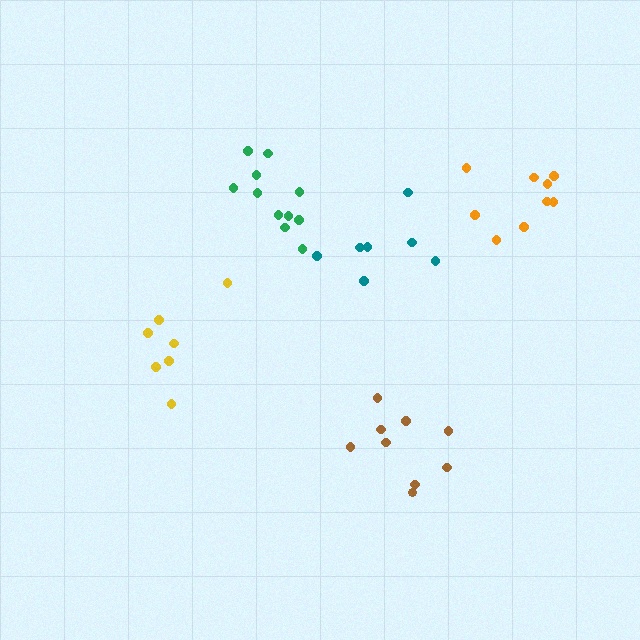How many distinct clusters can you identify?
There are 5 distinct clusters.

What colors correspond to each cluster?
The clusters are colored: teal, yellow, orange, brown, green.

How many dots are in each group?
Group 1: 7 dots, Group 2: 7 dots, Group 3: 9 dots, Group 4: 9 dots, Group 5: 11 dots (43 total).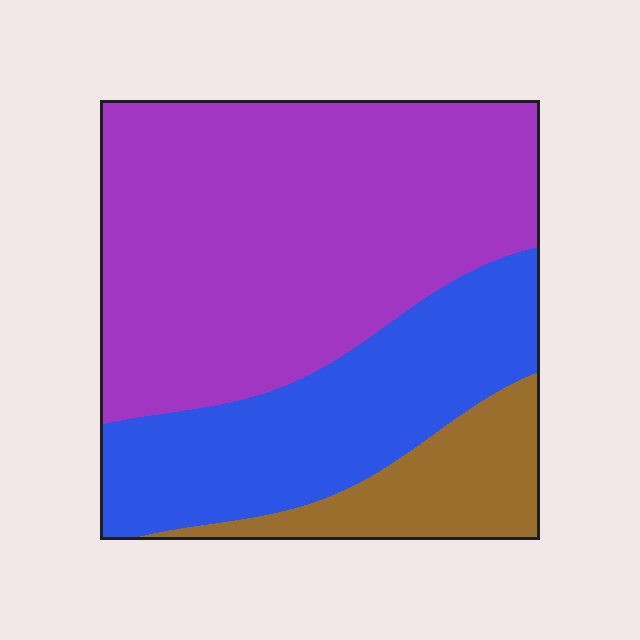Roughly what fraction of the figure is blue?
Blue covers roughly 30% of the figure.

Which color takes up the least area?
Brown, at roughly 15%.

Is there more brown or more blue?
Blue.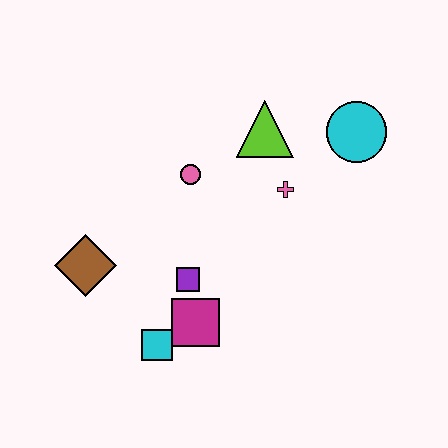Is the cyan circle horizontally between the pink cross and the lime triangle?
No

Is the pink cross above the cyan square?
Yes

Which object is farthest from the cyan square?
The cyan circle is farthest from the cyan square.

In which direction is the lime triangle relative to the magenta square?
The lime triangle is above the magenta square.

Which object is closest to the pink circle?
The lime triangle is closest to the pink circle.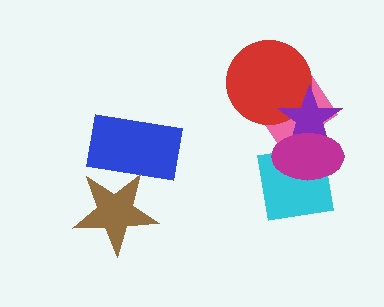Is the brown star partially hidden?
No, no other shape covers it.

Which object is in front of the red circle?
The purple star is in front of the red circle.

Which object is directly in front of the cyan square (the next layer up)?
The purple star is directly in front of the cyan square.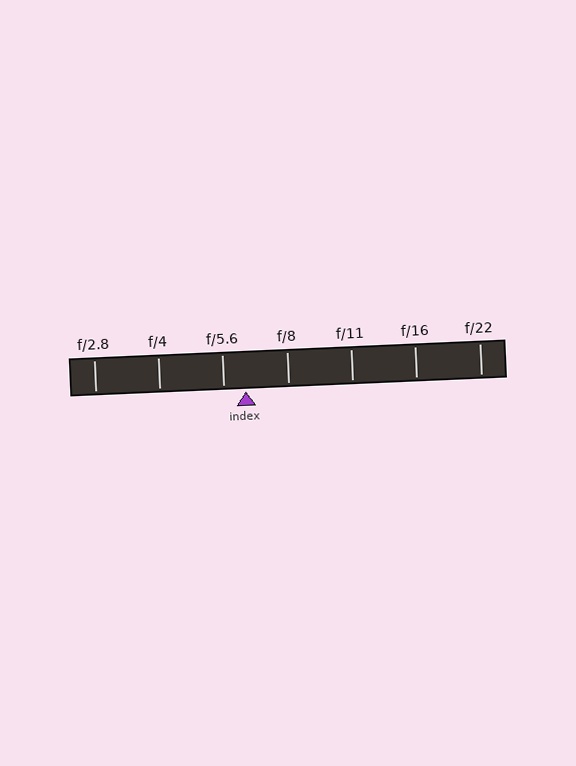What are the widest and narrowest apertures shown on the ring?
The widest aperture shown is f/2.8 and the narrowest is f/22.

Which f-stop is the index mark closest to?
The index mark is closest to f/5.6.